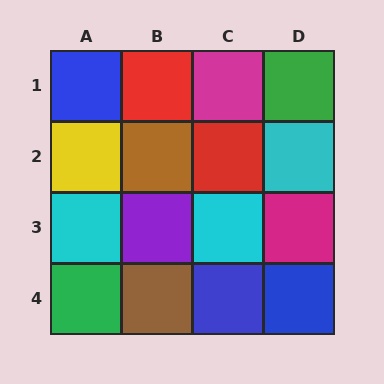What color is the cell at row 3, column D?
Magenta.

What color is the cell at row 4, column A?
Green.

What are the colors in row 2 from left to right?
Yellow, brown, red, cyan.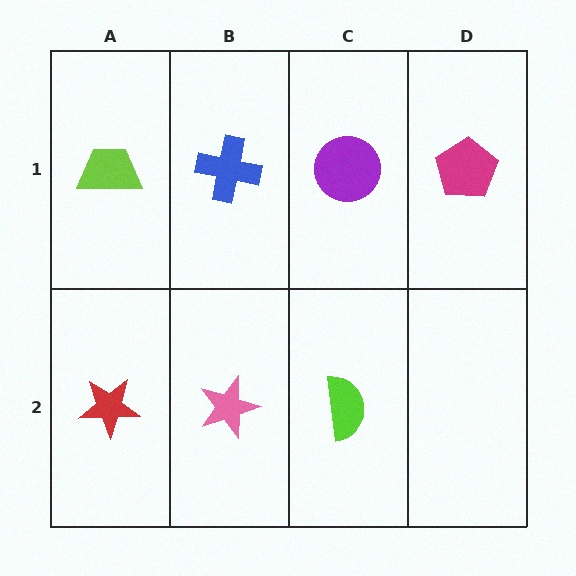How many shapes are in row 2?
3 shapes.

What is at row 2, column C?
A lime semicircle.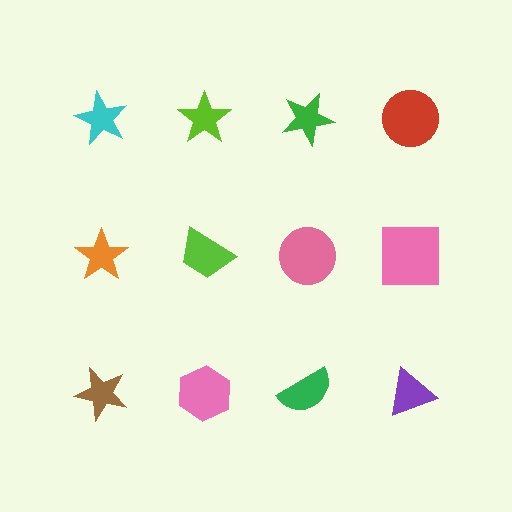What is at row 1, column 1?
A cyan star.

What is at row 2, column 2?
A lime trapezoid.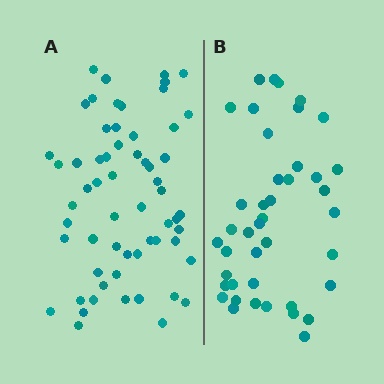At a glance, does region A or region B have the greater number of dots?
Region A (the left region) has more dots.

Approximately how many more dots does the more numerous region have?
Region A has approximately 20 more dots than region B.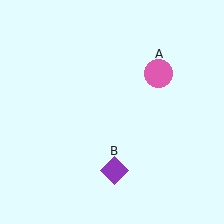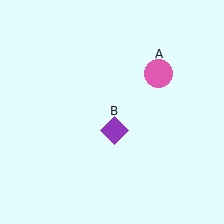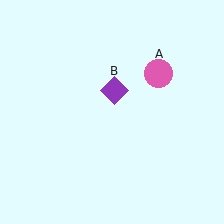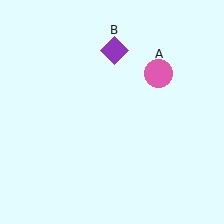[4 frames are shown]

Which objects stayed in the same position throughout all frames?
Pink circle (object A) remained stationary.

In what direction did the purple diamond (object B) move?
The purple diamond (object B) moved up.